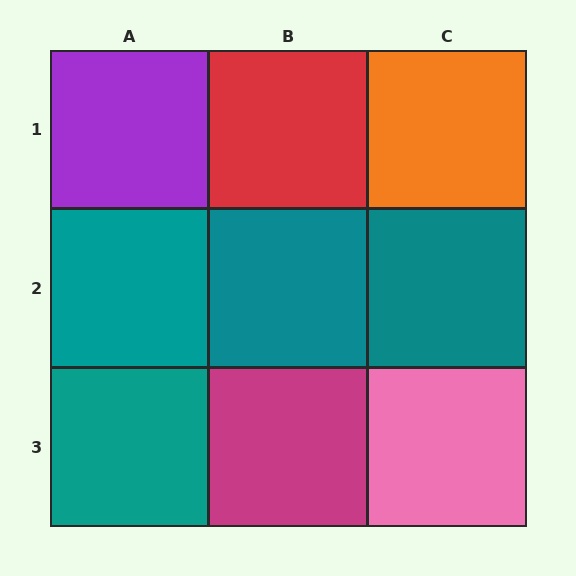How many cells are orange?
1 cell is orange.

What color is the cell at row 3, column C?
Pink.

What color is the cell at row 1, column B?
Red.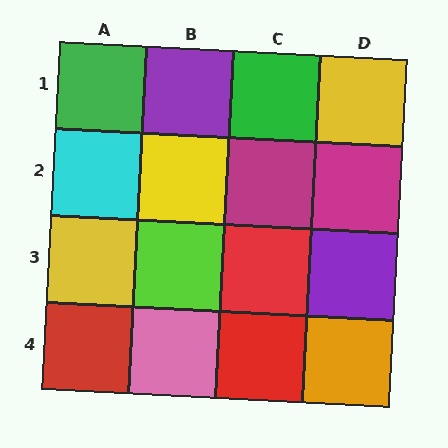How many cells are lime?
1 cell is lime.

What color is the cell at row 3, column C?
Red.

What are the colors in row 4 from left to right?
Red, pink, red, orange.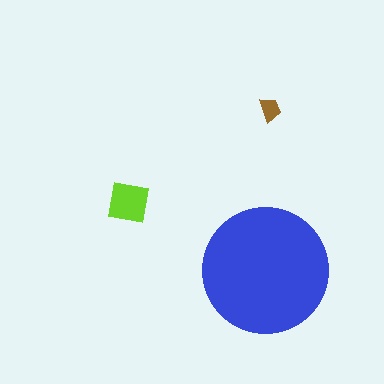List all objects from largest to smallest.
The blue circle, the lime square, the brown trapezoid.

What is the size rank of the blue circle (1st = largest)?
1st.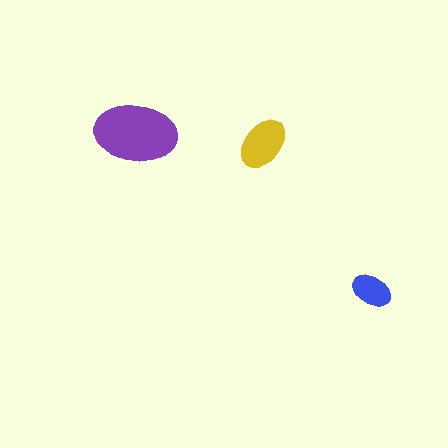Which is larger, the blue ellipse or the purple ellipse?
The purple one.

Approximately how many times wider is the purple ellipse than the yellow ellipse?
About 1.5 times wider.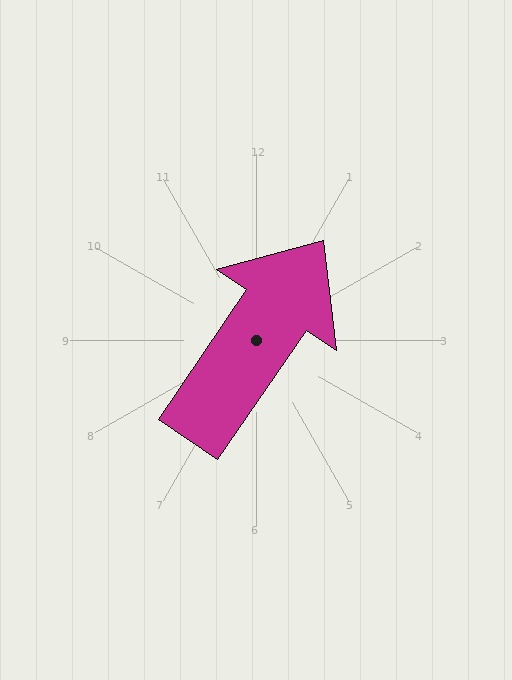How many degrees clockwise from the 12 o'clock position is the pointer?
Approximately 34 degrees.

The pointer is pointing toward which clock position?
Roughly 1 o'clock.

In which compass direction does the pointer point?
Northeast.